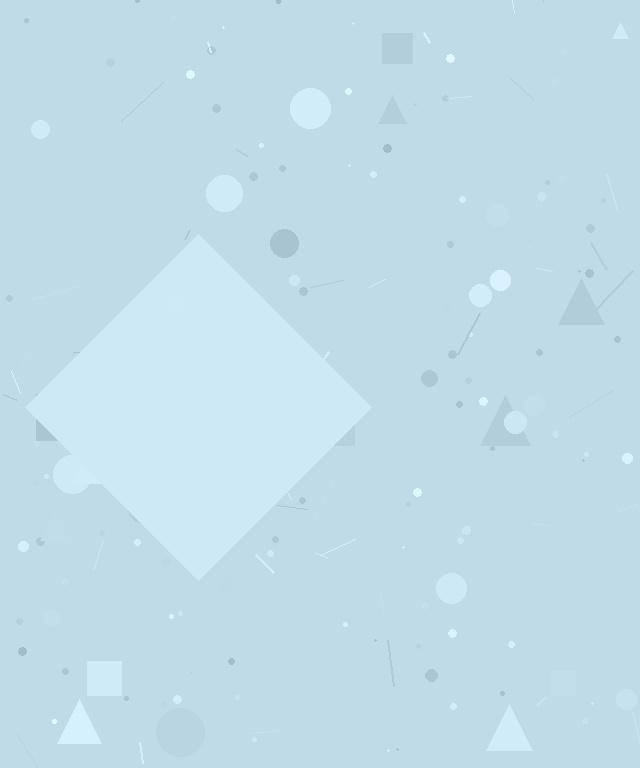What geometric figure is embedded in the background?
A diamond is embedded in the background.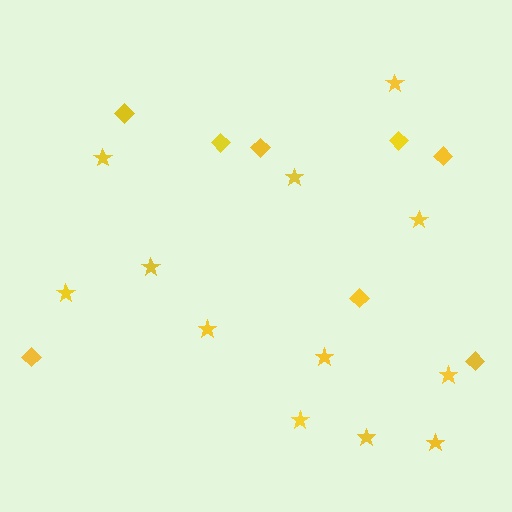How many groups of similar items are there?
There are 2 groups: one group of stars (12) and one group of diamonds (8).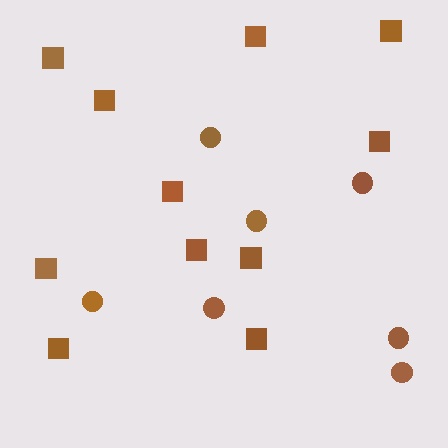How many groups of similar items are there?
There are 2 groups: one group of circles (7) and one group of squares (11).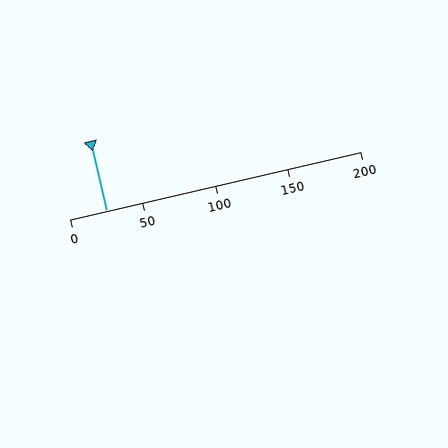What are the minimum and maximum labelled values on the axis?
The axis runs from 0 to 200.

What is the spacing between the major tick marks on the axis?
The major ticks are spaced 50 apart.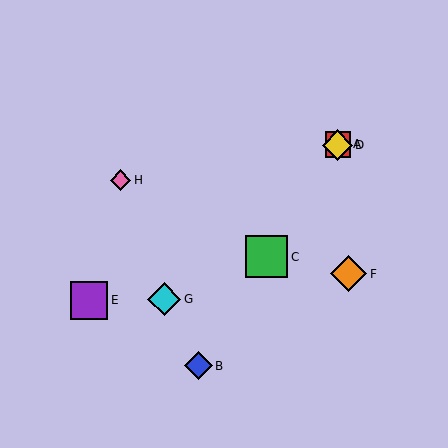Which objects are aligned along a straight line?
Objects A, B, C, D are aligned along a straight line.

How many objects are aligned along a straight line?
4 objects (A, B, C, D) are aligned along a straight line.